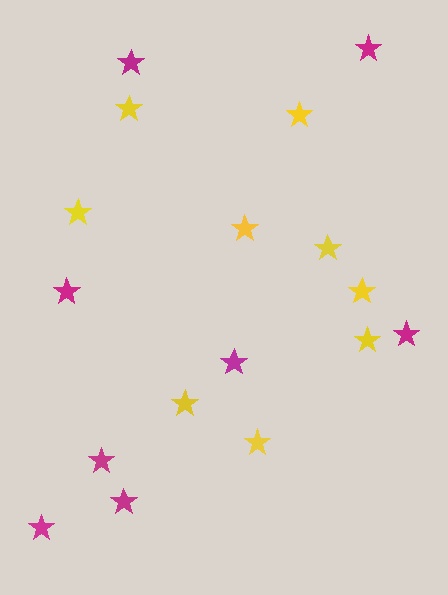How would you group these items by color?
There are 2 groups: one group of yellow stars (9) and one group of magenta stars (8).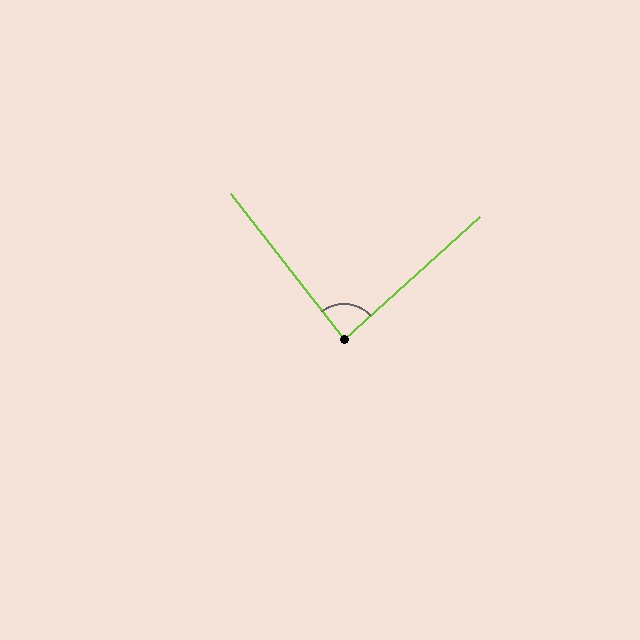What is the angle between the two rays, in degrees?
Approximately 86 degrees.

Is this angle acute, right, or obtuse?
It is approximately a right angle.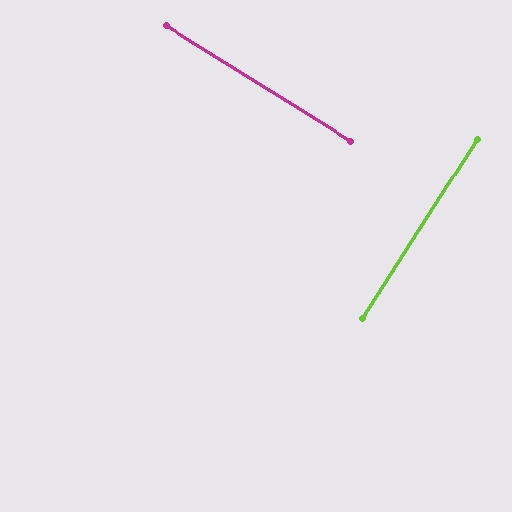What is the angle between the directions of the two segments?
Approximately 89 degrees.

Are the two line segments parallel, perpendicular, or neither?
Perpendicular — they meet at approximately 89°.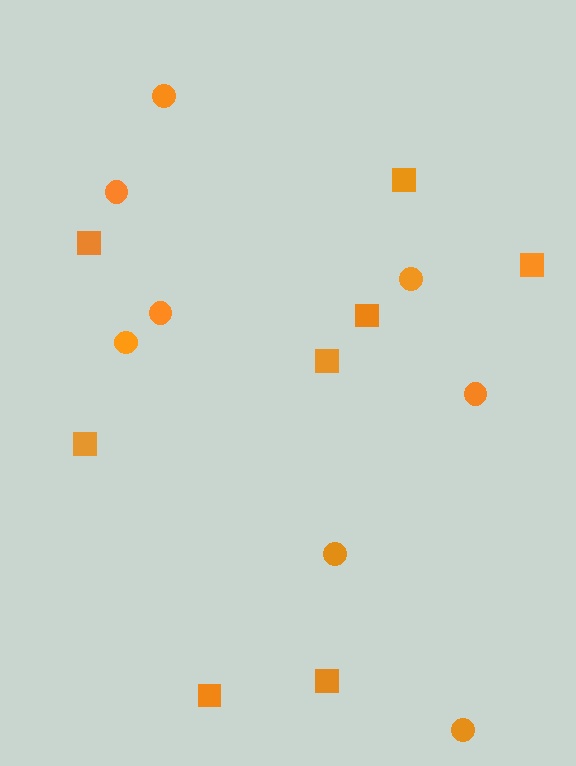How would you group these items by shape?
There are 2 groups: one group of circles (8) and one group of squares (8).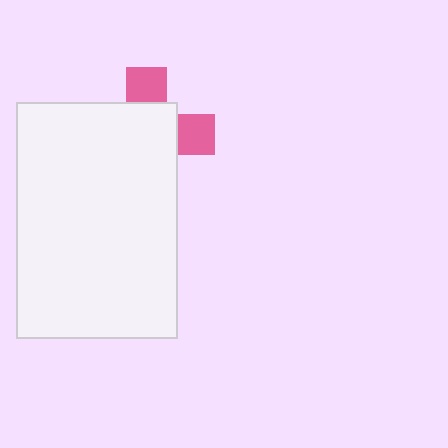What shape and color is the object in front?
The object in front is a white rectangle.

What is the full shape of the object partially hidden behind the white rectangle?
The partially hidden object is a pink cross.